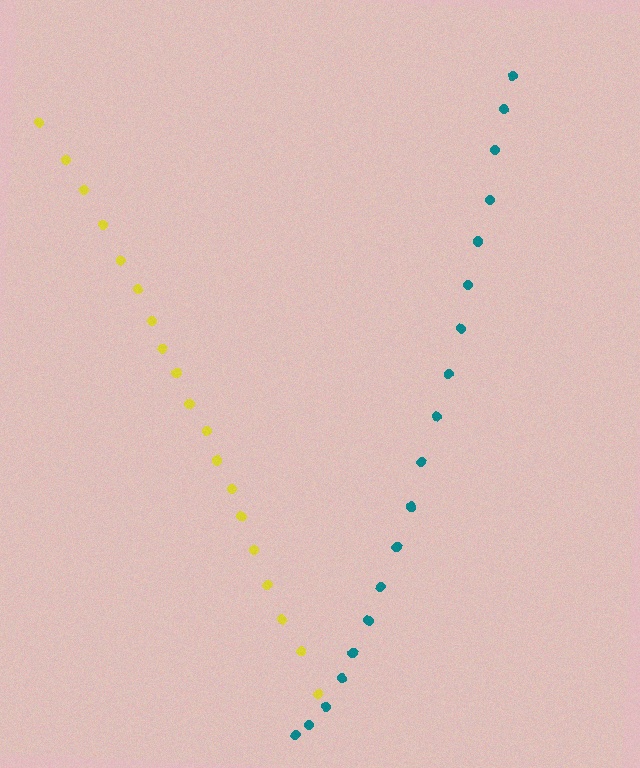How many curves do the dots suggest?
There are 2 distinct paths.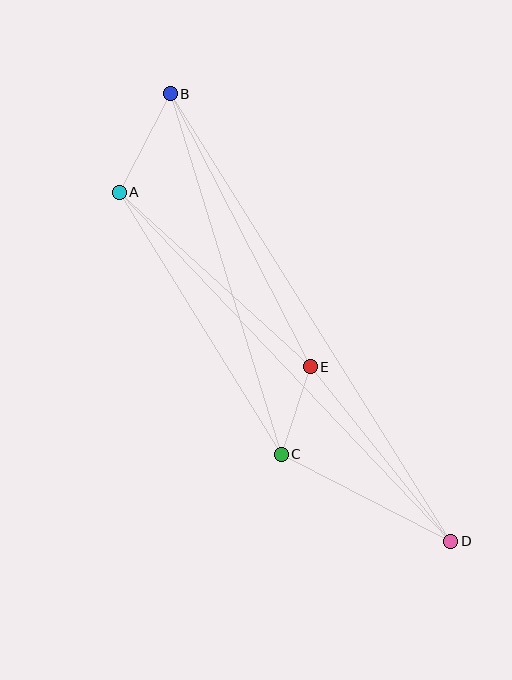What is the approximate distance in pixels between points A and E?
The distance between A and E is approximately 258 pixels.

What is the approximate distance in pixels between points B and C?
The distance between B and C is approximately 377 pixels.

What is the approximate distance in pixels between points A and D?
The distance between A and D is approximately 481 pixels.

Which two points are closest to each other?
Points C and E are closest to each other.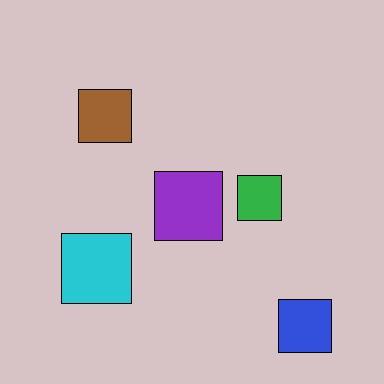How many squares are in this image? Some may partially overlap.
There are 5 squares.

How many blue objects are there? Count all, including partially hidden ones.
There is 1 blue object.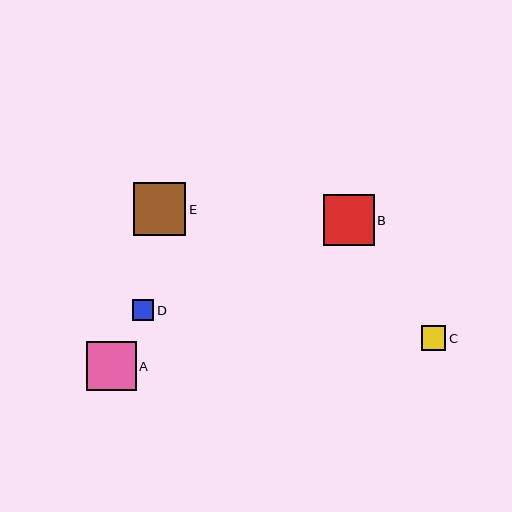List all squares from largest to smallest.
From largest to smallest: E, B, A, C, D.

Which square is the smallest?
Square D is the smallest with a size of approximately 21 pixels.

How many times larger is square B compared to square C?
Square B is approximately 2.1 times the size of square C.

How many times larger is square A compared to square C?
Square A is approximately 2.0 times the size of square C.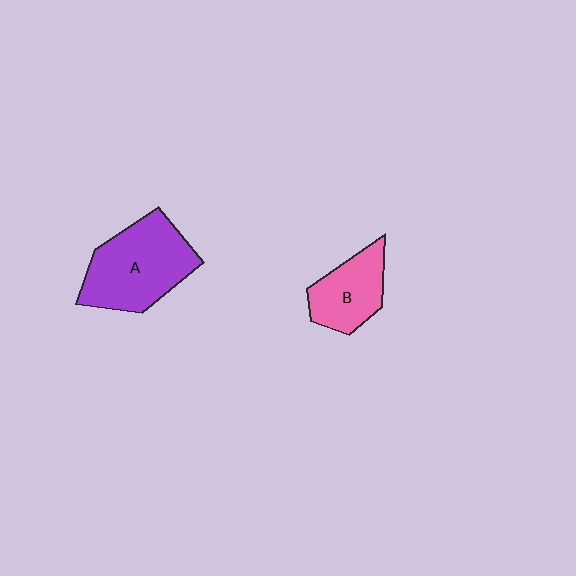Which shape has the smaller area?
Shape B (pink).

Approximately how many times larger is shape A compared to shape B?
Approximately 1.6 times.